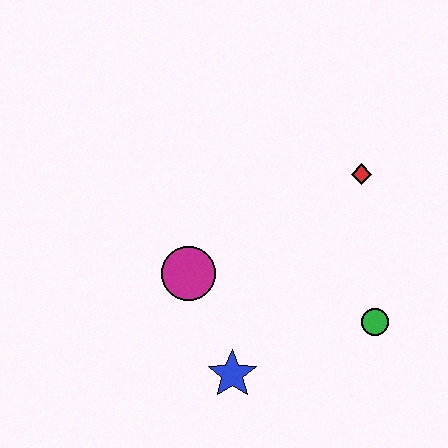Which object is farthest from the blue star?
The red diamond is farthest from the blue star.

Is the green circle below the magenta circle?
Yes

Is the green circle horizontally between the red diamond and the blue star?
No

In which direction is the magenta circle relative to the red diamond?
The magenta circle is to the left of the red diamond.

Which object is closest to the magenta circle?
The blue star is closest to the magenta circle.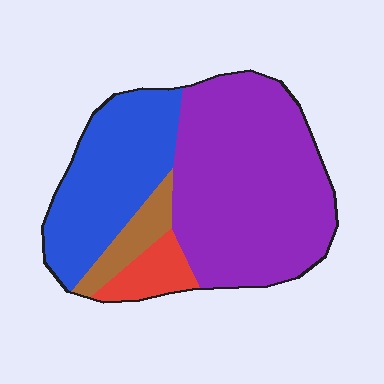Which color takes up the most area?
Purple, at roughly 55%.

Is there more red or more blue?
Blue.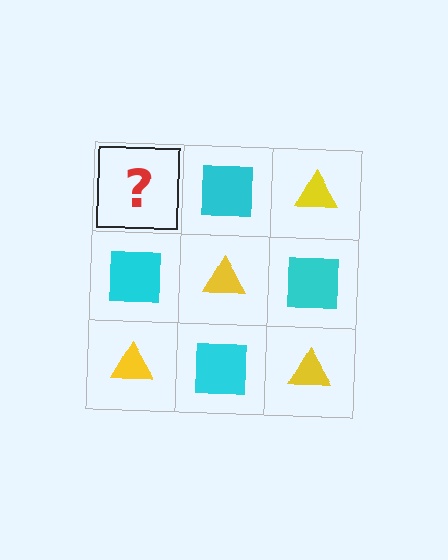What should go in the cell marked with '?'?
The missing cell should contain a yellow triangle.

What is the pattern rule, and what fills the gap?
The rule is that it alternates yellow triangle and cyan square in a checkerboard pattern. The gap should be filled with a yellow triangle.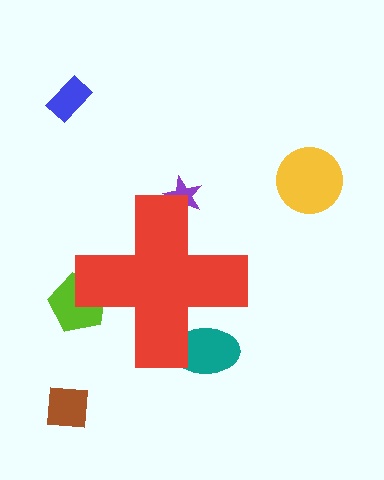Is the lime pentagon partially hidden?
Yes, the lime pentagon is partially hidden behind the red cross.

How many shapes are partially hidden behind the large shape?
3 shapes are partially hidden.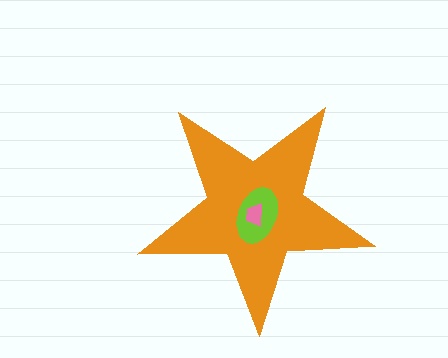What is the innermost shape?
The pink trapezoid.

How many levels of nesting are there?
3.